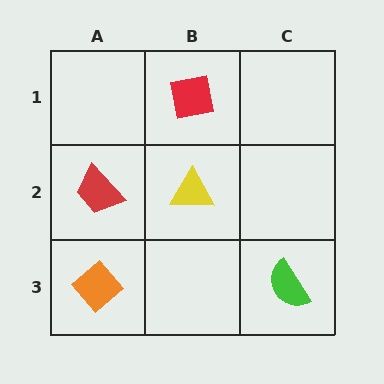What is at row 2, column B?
A yellow triangle.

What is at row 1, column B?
A red square.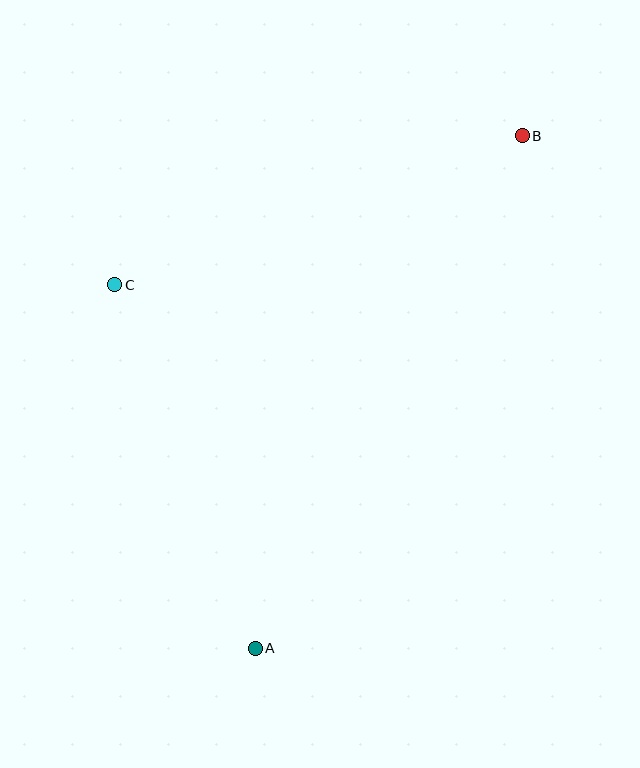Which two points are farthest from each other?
Points A and B are farthest from each other.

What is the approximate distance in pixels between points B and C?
The distance between B and C is approximately 434 pixels.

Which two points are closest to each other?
Points A and C are closest to each other.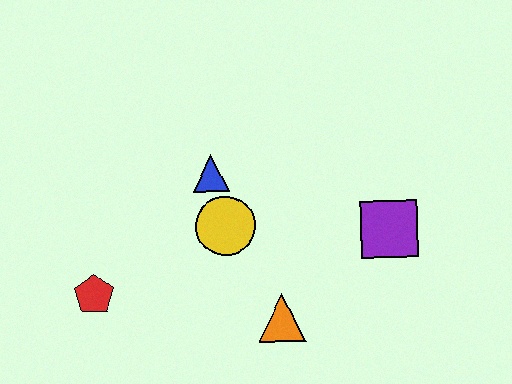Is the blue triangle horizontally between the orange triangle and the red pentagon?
Yes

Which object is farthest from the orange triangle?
The red pentagon is farthest from the orange triangle.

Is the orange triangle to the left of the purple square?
Yes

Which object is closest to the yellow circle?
The blue triangle is closest to the yellow circle.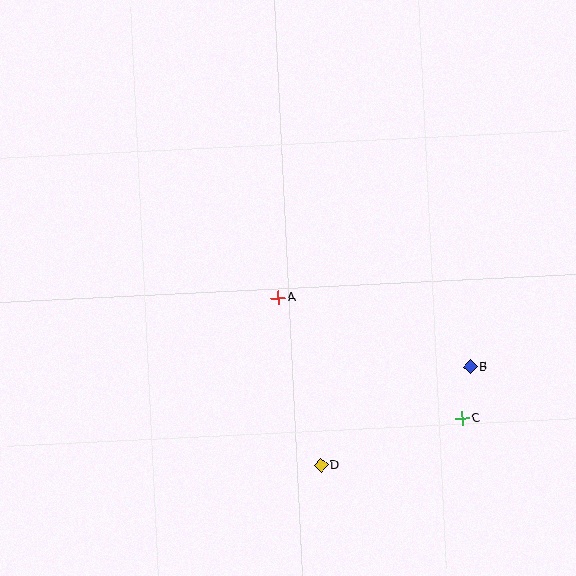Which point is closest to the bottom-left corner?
Point D is closest to the bottom-left corner.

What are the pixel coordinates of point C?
Point C is at (462, 418).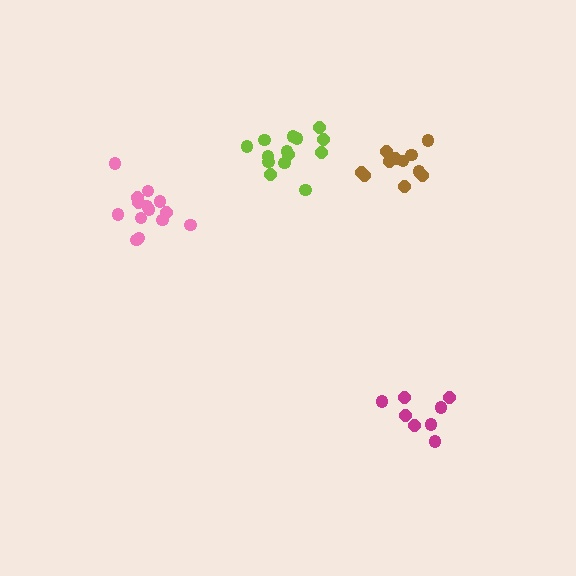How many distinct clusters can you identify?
There are 4 distinct clusters.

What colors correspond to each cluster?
The clusters are colored: magenta, pink, brown, lime.